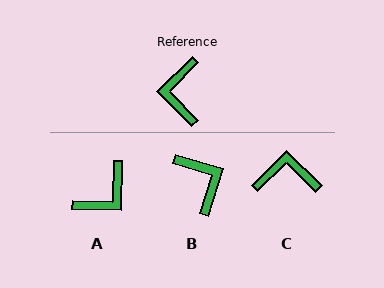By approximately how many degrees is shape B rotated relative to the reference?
Approximately 152 degrees clockwise.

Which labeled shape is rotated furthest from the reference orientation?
B, about 152 degrees away.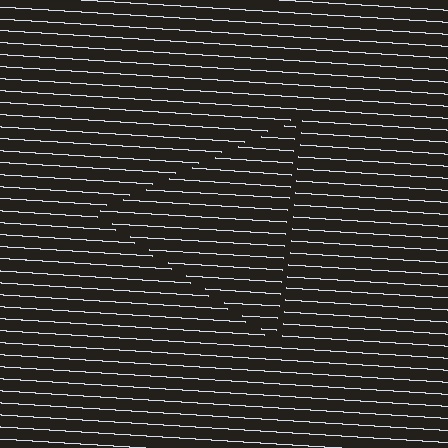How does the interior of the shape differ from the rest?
The interior of the shape contains the same grating, shifted by half a period — the contour is defined by the phase discontinuity where line-ends from the inner and outer gratings abut.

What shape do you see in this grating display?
An illusory triangle. The interior of the shape contains the same grating, shifted by half a period — the contour is defined by the phase discontinuity where line-ends from the inner and outer gratings abut.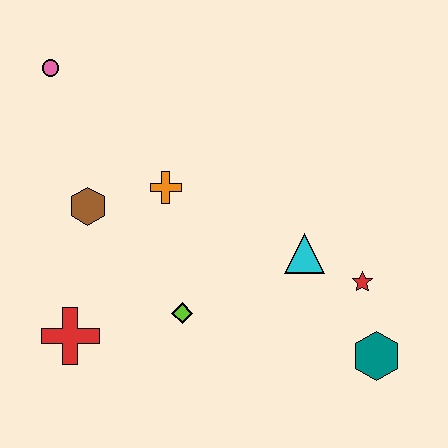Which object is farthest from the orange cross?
The teal hexagon is farthest from the orange cross.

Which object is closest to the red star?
The cyan triangle is closest to the red star.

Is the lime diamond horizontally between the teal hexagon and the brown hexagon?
Yes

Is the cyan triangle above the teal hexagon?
Yes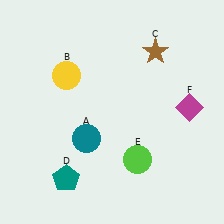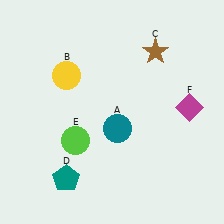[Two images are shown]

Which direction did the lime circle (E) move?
The lime circle (E) moved left.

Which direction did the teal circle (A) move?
The teal circle (A) moved right.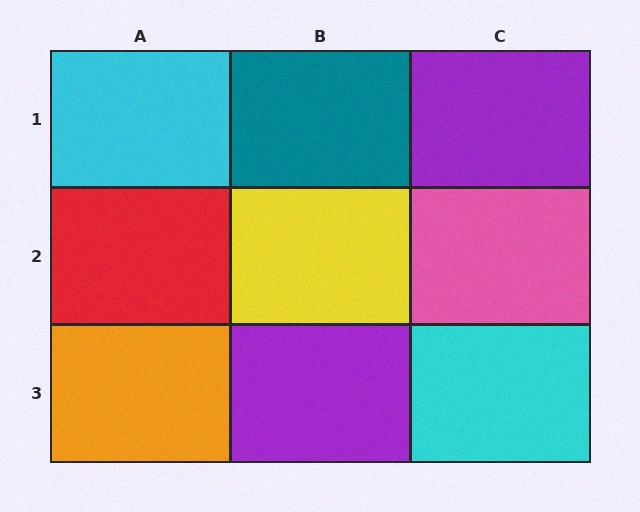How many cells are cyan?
2 cells are cyan.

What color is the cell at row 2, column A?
Red.